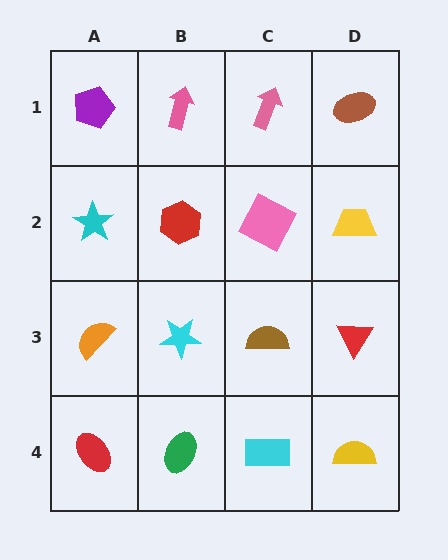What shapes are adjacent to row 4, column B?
A cyan star (row 3, column B), a red ellipse (row 4, column A), a cyan rectangle (row 4, column C).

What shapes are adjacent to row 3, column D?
A yellow trapezoid (row 2, column D), a yellow semicircle (row 4, column D), a brown semicircle (row 3, column C).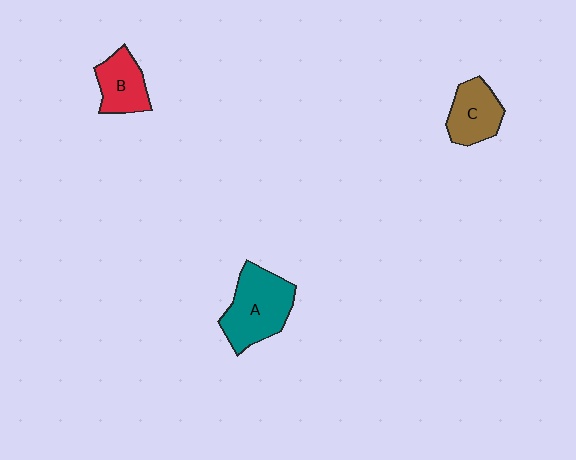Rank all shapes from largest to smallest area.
From largest to smallest: A (teal), C (brown), B (red).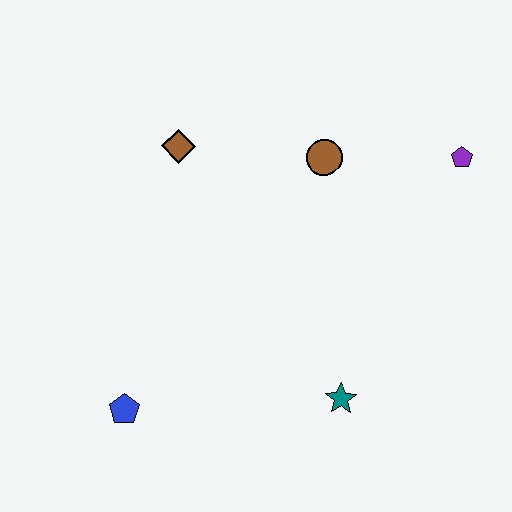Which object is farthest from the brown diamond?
The teal star is farthest from the brown diamond.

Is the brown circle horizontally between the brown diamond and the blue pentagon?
No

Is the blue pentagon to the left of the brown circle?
Yes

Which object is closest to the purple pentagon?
The brown circle is closest to the purple pentagon.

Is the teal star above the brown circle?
No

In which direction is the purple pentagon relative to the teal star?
The purple pentagon is above the teal star.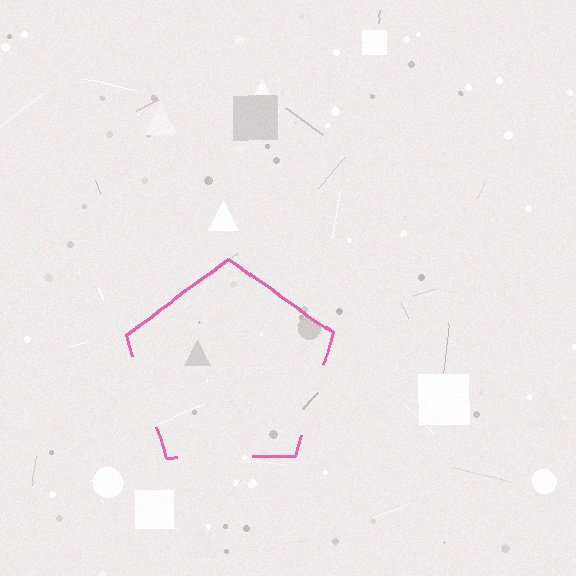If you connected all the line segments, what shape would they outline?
They would outline a pentagon.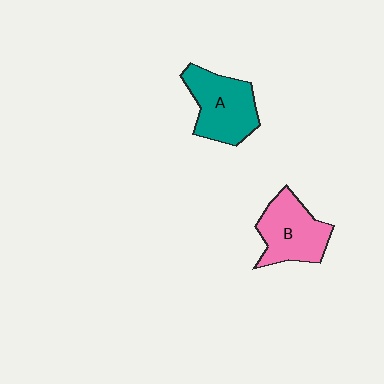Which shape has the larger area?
Shape A (teal).